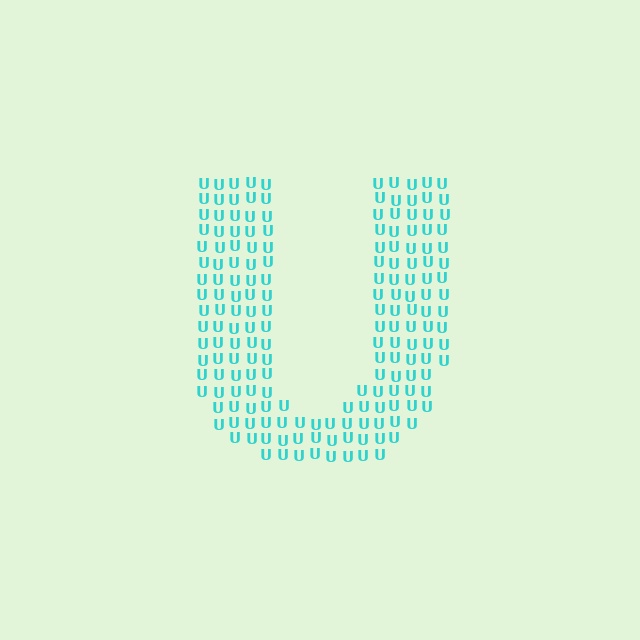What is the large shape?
The large shape is the letter U.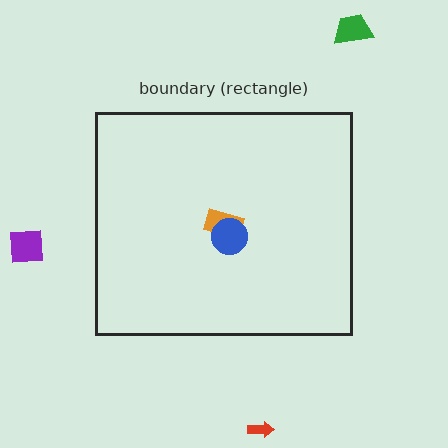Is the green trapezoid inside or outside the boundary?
Outside.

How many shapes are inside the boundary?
2 inside, 3 outside.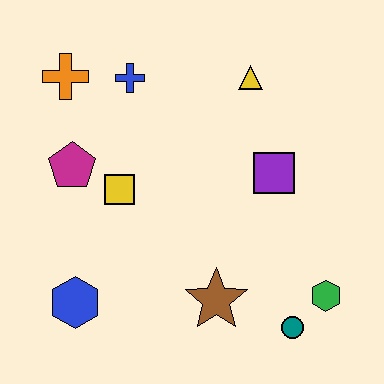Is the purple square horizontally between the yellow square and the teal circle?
Yes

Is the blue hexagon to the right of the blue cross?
No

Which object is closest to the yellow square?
The magenta pentagon is closest to the yellow square.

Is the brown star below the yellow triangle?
Yes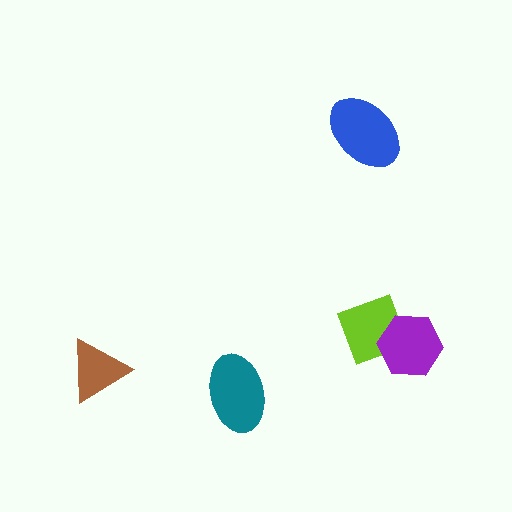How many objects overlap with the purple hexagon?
1 object overlaps with the purple hexagon.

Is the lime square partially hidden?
Yes, it is partially covered by another shape.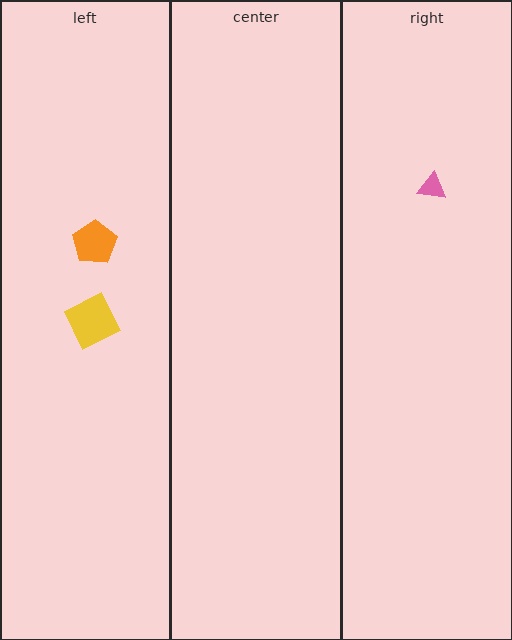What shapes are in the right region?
The pink triangle.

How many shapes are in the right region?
1.